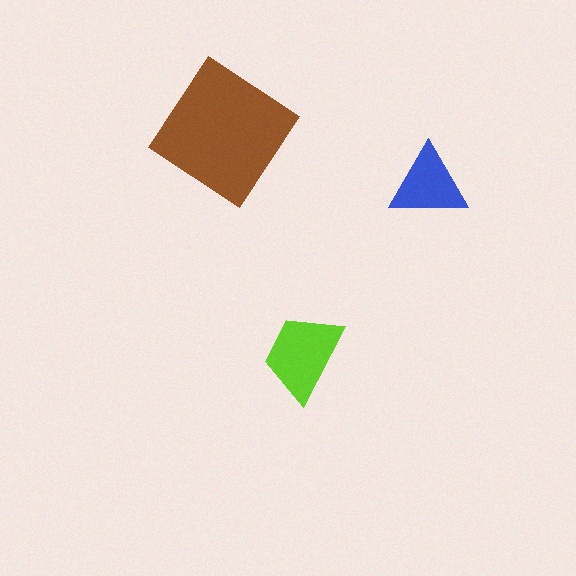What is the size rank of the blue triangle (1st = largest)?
3rd.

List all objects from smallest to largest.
The blue triangle, the lime trapezoid, the brown diamond.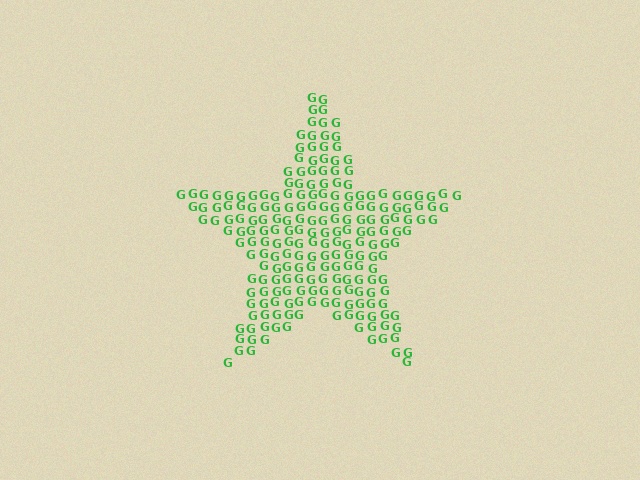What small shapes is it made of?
It is made of small letter G's.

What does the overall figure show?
The overall figure shows a star.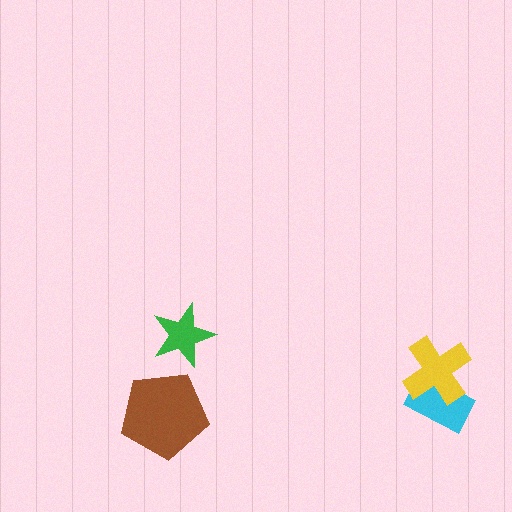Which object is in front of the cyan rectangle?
The yellow cross is in front of the cyan rectangle.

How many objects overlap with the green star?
0 objects overlap with the green star.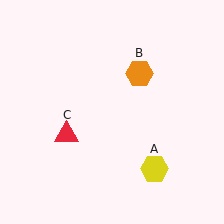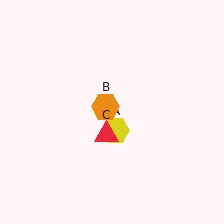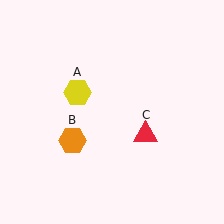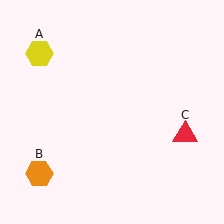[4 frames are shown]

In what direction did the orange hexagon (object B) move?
The orange hexagon (object B) moved down and to the left.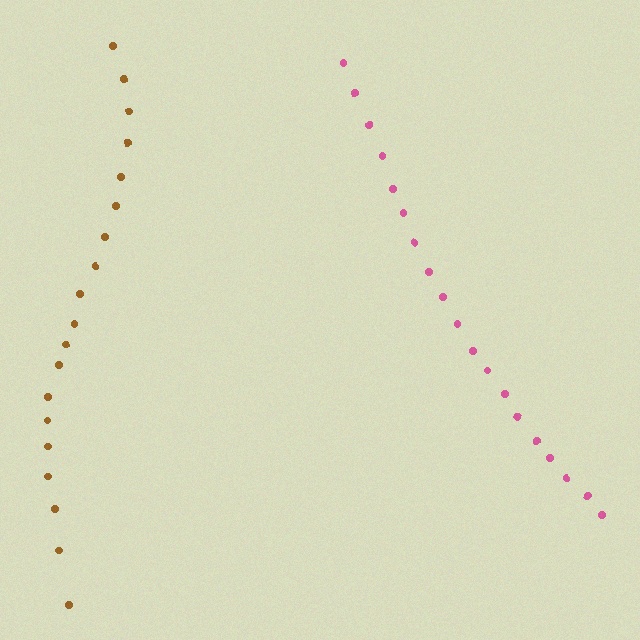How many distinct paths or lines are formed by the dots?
There are 2 distinct paths.